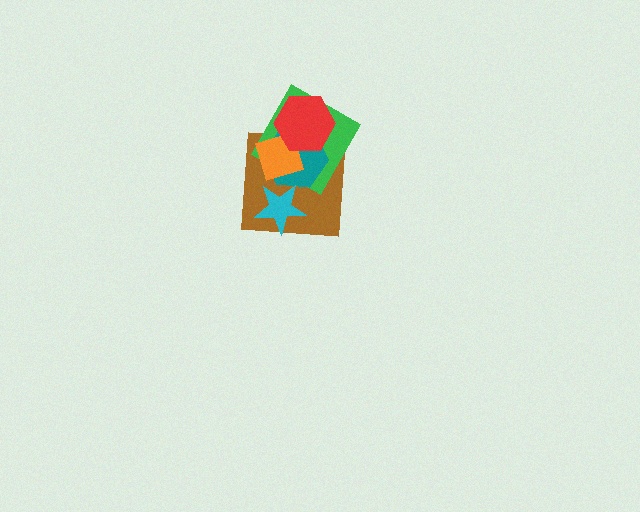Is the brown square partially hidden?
Yes, it is partially covered by another shape.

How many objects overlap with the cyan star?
2 objects overlap with the cyan star.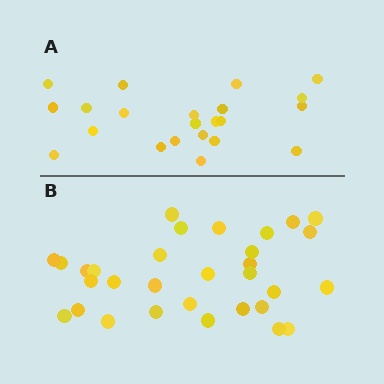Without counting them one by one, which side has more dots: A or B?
Region B (the bottom region) has more dots.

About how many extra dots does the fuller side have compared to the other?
Region B has roughly 8 or so more dots than region A.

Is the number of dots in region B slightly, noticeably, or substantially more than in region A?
Region B has noticeably more, but not dramatically so. The ratio is roughly 1.4 to 1.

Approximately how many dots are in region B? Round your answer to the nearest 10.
About 30 dots. (The exact count is 31, which rounds to 30.)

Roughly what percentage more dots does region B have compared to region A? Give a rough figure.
About 40% more.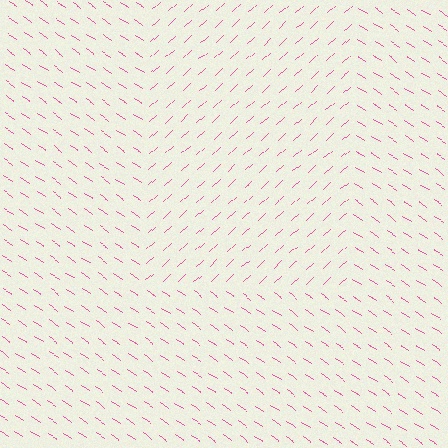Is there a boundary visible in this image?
Yes, there is a texture boundary formed by a change in line orientation.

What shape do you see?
I see a rectangle.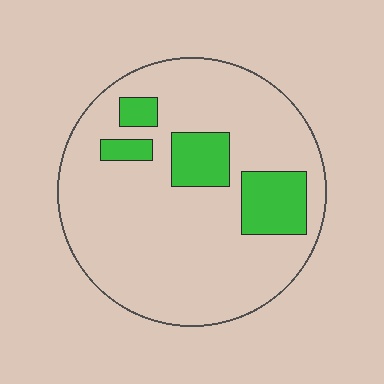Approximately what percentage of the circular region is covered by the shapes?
Approximately 15%.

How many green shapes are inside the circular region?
4.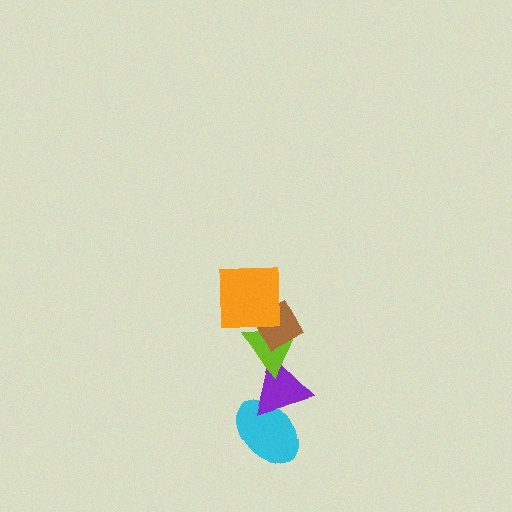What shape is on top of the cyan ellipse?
The purple triangle is on top of the cyan ellipse.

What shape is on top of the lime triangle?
The brown diamond is on top of the lime triangle.